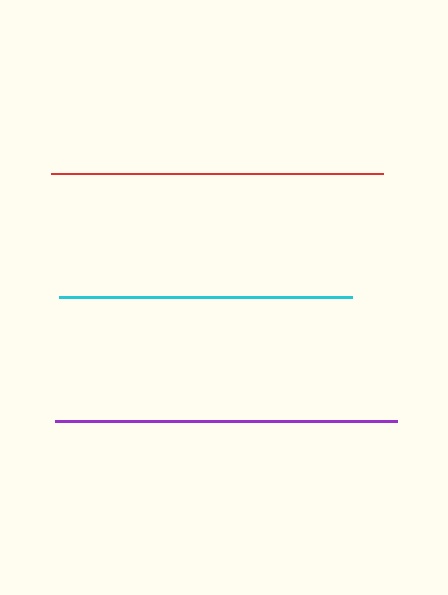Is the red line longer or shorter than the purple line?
The purple line is longer than the red line.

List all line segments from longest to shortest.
From longest to shortest: purple, red, cyan.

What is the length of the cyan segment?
The cyan segment is approximately 293 pixels long.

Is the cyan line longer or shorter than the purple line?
The purple line is longer than the cyan line.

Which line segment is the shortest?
The cyan line is the shortest at approximately 293 pixels.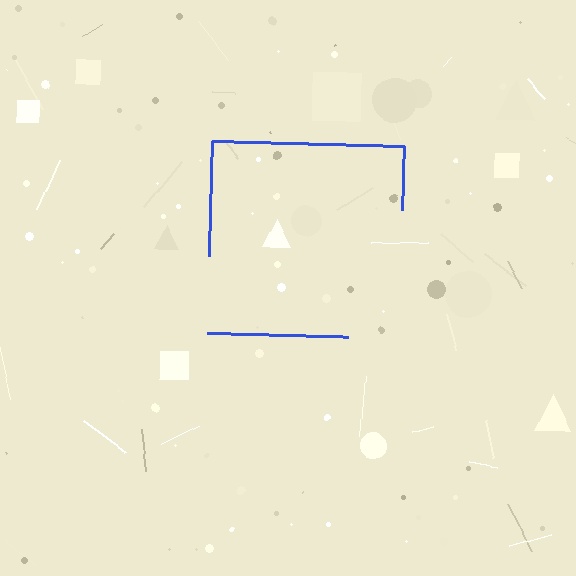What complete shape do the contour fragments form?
The contour fragments form a square.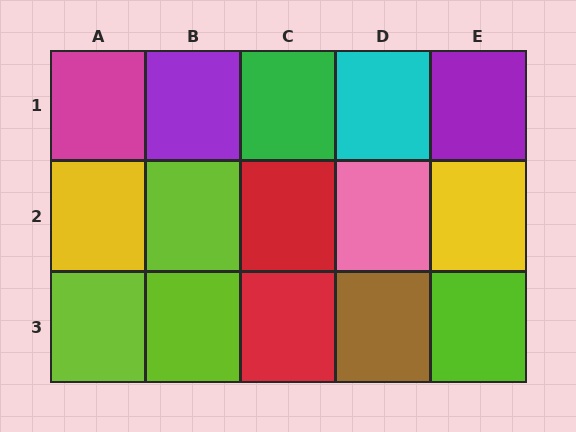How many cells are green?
1 cell is green.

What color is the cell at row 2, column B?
Lime.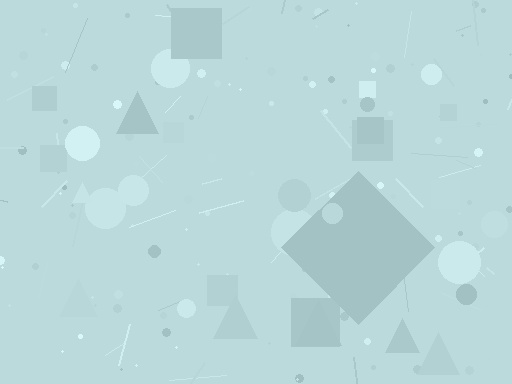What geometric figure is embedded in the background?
A diamond is embedded in the background.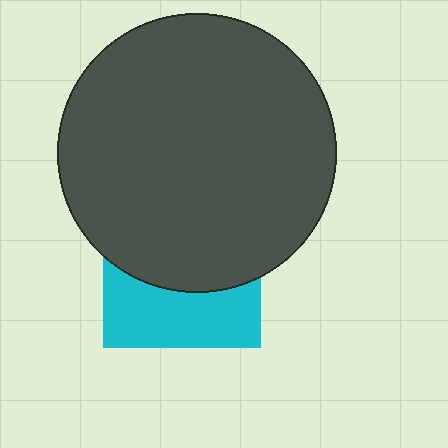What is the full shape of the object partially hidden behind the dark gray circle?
The partially hidden object is a cyan square.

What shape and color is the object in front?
The object in front is a dark gray circle.